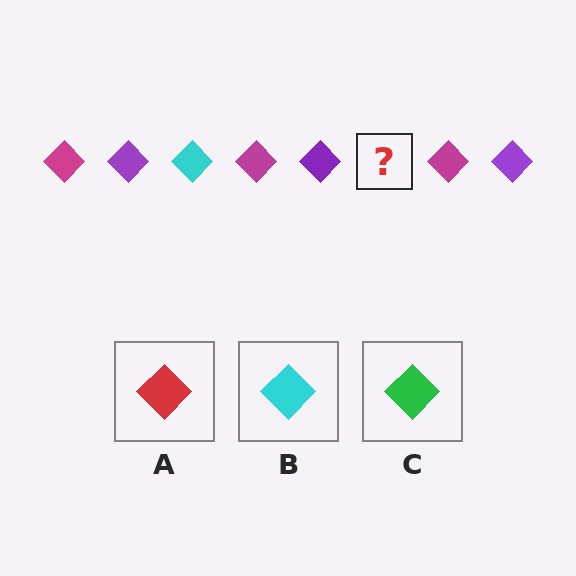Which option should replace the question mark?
Option B.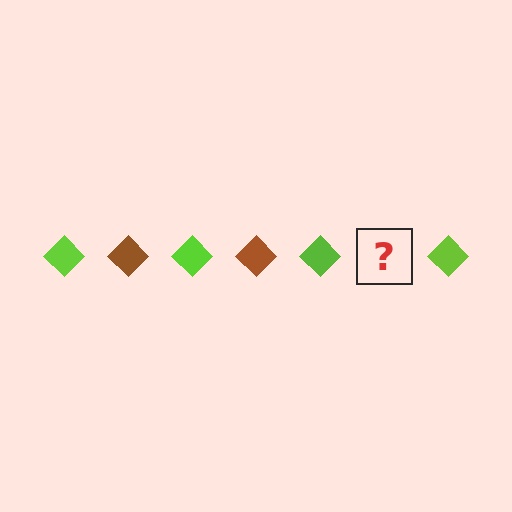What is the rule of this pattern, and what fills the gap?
The rule is that the pattern cycles through lime, brown diamonds. The gap should be filled with a brown diamond.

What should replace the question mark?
The question mark should be replaced with a brown diamond.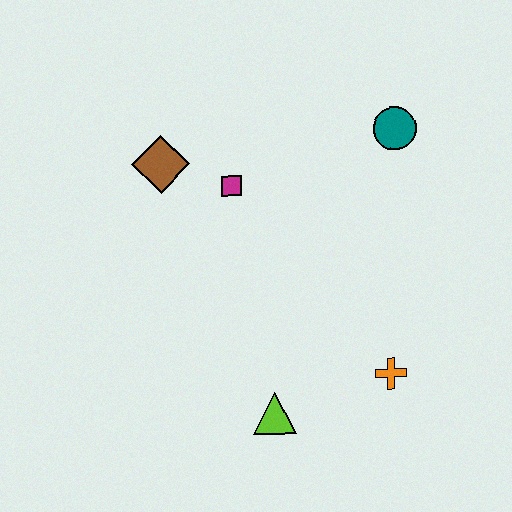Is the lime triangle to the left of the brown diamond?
No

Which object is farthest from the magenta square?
The orange cross is farthest from the magenta square.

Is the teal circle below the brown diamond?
No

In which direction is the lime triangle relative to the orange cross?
The lime triangle is to the left of the orange cross.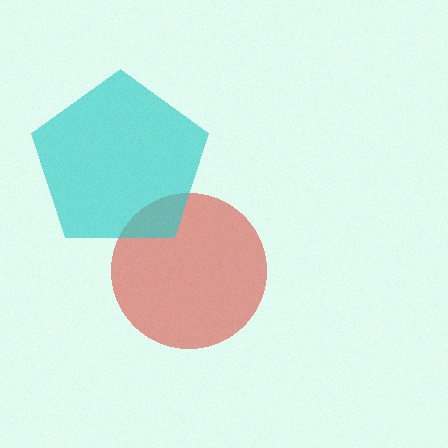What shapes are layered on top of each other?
The layered shapes are: a red circle, a cyan pentagon.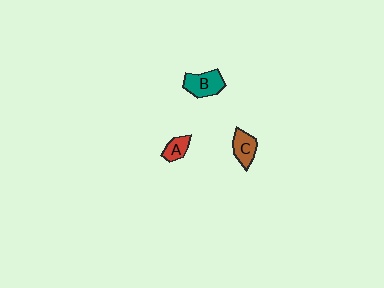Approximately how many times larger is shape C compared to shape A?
Approximately 1.4 times.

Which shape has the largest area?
Shape B (teal).